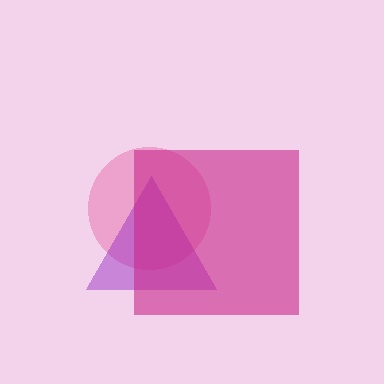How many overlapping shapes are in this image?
There are 3 overlapping shapes in the image.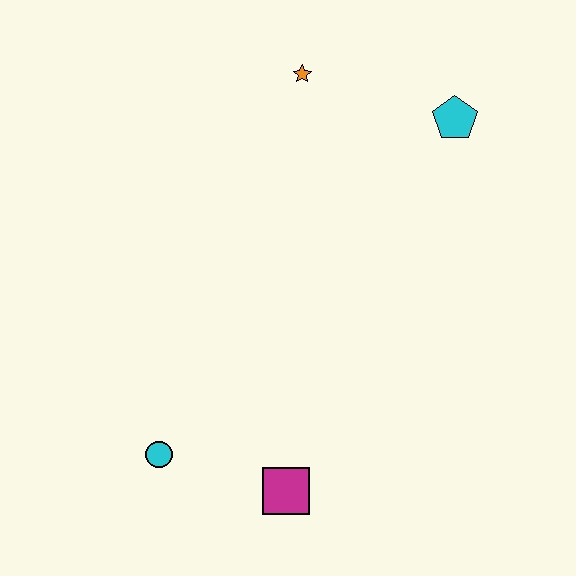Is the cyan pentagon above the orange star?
No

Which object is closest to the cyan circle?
The magenta square is closest to the cyan circle.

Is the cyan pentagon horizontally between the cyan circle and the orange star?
No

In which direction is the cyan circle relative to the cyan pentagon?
The cyan circle is below the cyan pentagon.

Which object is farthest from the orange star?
The magenta square is farthest from the orange star.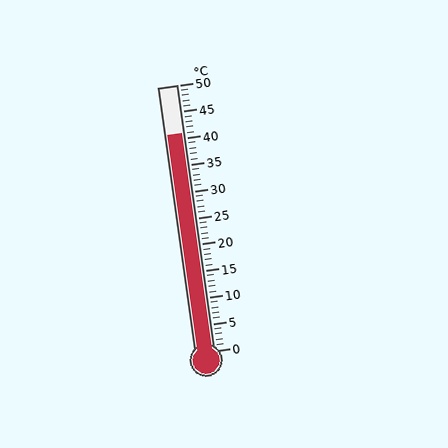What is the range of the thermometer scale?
The thermometer scale ranges from 0°C to 50°C.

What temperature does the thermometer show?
The thermometer shows approximately 41°C.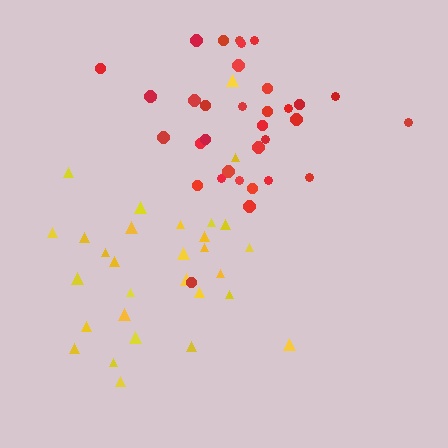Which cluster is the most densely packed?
Red.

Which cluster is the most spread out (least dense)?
Yellow.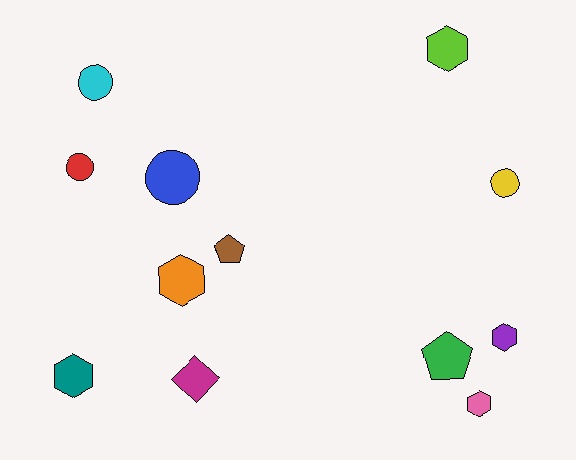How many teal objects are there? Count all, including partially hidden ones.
There is 1 teal object.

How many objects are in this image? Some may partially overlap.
There are 12 objects.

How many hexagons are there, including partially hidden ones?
There are 5 hexagons.